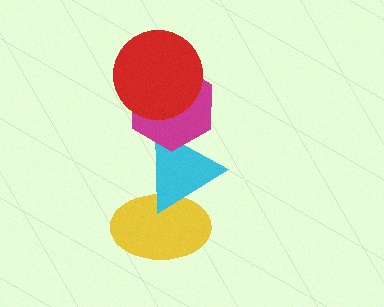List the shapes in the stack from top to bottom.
From top to bottom: the red circle, the magenta hexagon, the cyan triangle, the yellow ellipse.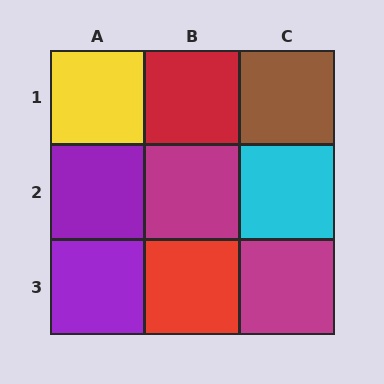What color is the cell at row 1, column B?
Red.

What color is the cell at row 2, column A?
Purple.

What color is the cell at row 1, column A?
Yellow.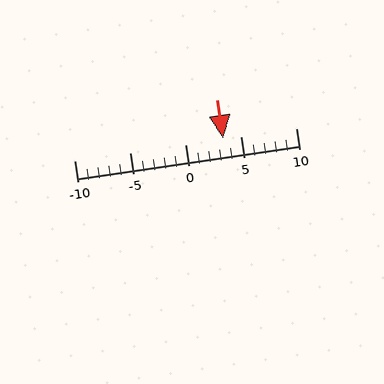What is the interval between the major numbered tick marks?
The major tick marks are spaced 5 units apart.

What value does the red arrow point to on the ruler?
The red arrow points to approximately 3.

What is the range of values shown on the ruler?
The ruler shows values from -10 to 10.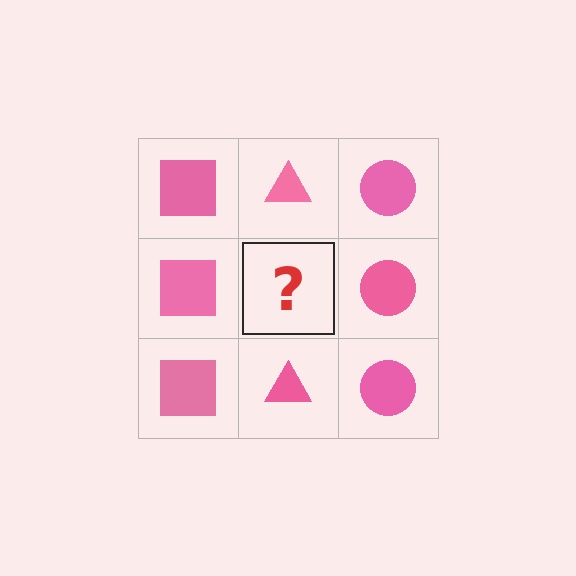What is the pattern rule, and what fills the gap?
The rule is that each column has a consistent shape. The gap should be filled with a pink triangle.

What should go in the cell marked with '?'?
The missing cell should contain a pink triangle.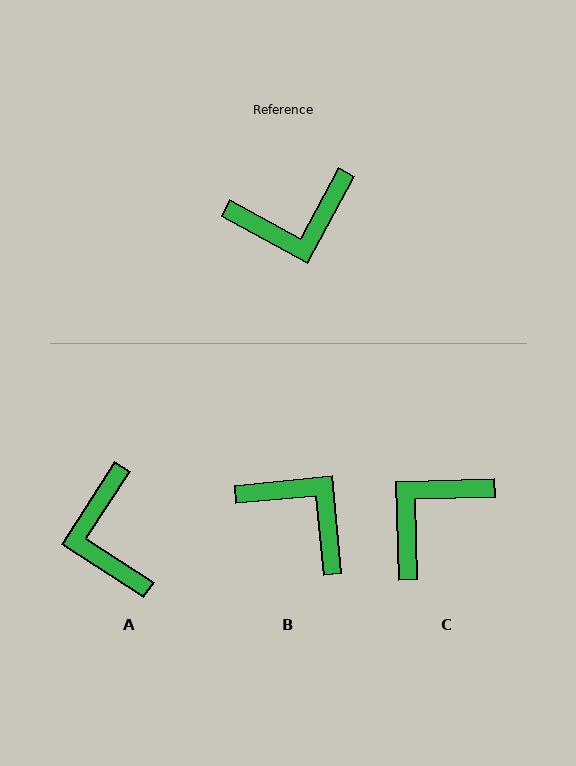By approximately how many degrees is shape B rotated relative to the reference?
Approximately 124 degrees counter-clockwise.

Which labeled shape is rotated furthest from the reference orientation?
C, about 150 degrees away.